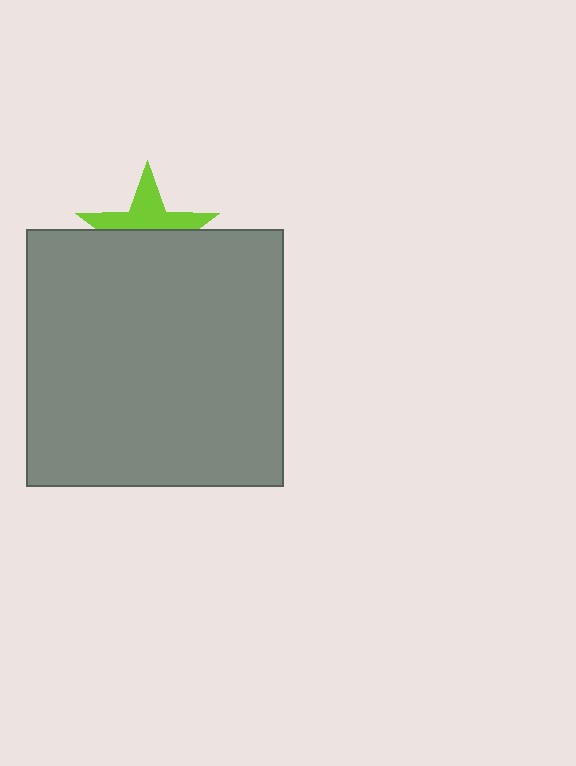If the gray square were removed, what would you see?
You would see the complete lime star.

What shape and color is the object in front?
The object in front is a gray square.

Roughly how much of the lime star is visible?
A small part of it is visible (roughly 45%).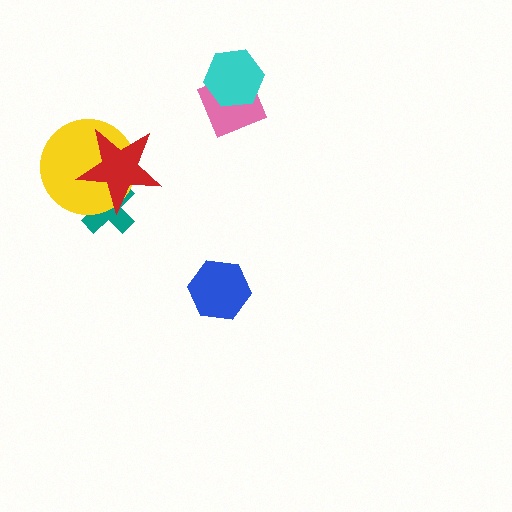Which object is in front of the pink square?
The cyan hexagon is in front of the pink square.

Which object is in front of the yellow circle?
The red star is in front of the yellow circle.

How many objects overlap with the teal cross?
2 objects overlap with the teal cross.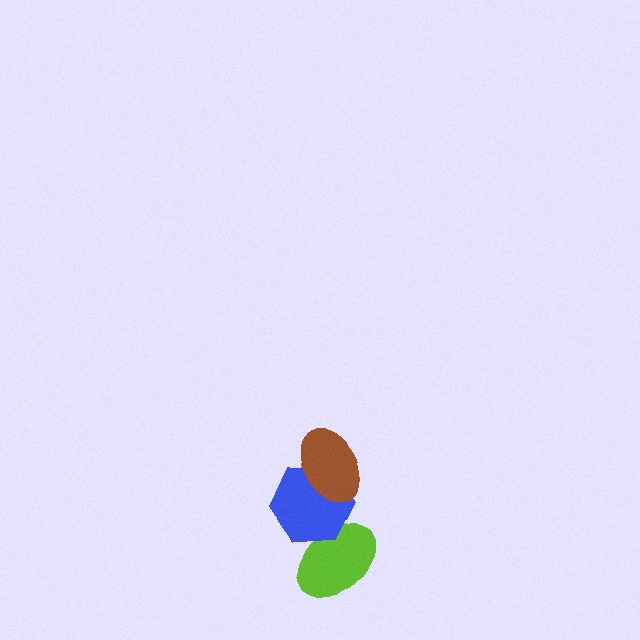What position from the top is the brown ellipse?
The brown ellipse is 1st from the top.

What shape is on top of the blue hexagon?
The brown ellipse is on top of the blue hexagon.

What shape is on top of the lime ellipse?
The blue hexagon is on top of the lime ellipse.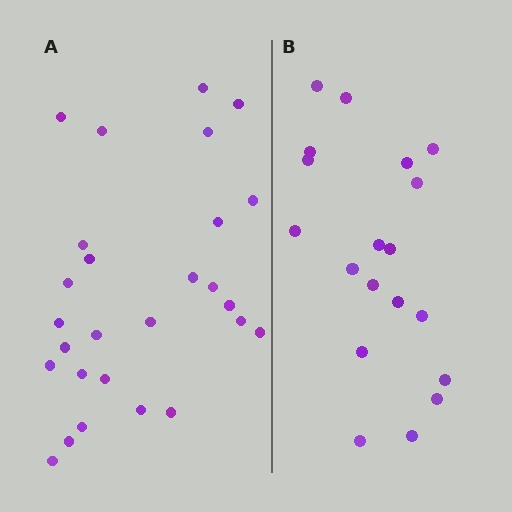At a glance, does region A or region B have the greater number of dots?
Region A (the left region) has more dots.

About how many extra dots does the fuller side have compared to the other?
Region A has roughly 8 or so more dots than region B.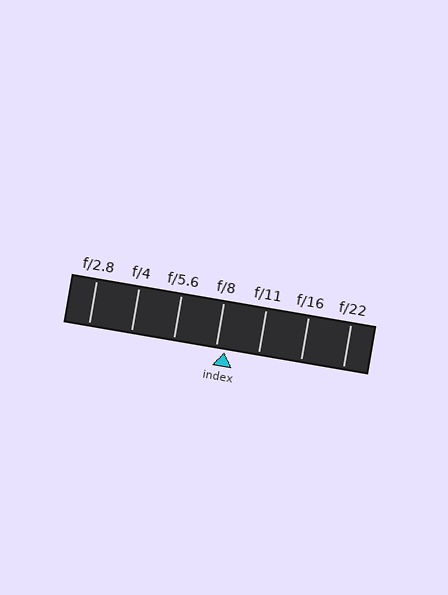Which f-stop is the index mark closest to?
The index mark is closest to f/8.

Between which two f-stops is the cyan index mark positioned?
The index mark is between f/8 and f/11.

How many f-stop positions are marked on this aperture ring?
There are 7 f-stop positions marked.